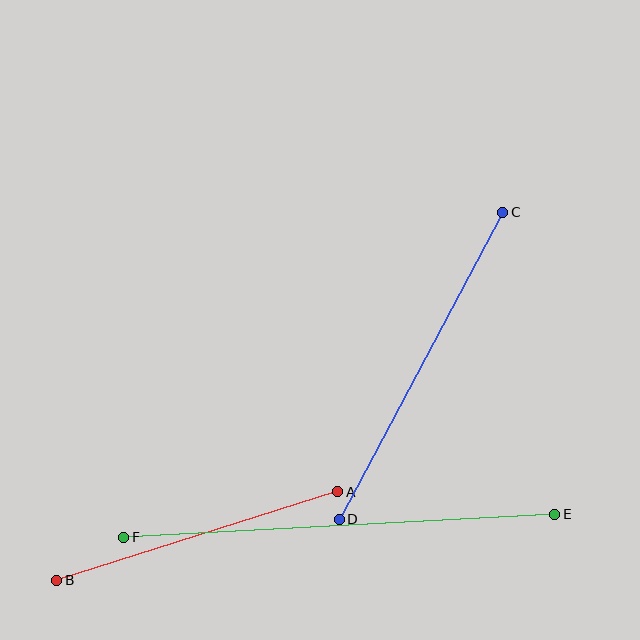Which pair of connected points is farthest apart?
Points E and F are farthest apart.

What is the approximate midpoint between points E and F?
The midpoint is at approximately (339, 526) pixels.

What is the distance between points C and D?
The distance is approximately 348 pixels.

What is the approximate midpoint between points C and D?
The midpoint is at approximately (421, 366) pixels.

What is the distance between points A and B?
The distance is approximately 295 pixels.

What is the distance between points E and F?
The distance is approximately 432 pixels.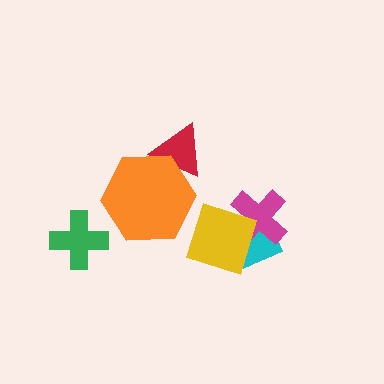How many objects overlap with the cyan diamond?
2 objects overlap with the cyan diamond.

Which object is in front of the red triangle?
The orange hexagon is in front of the red triangle.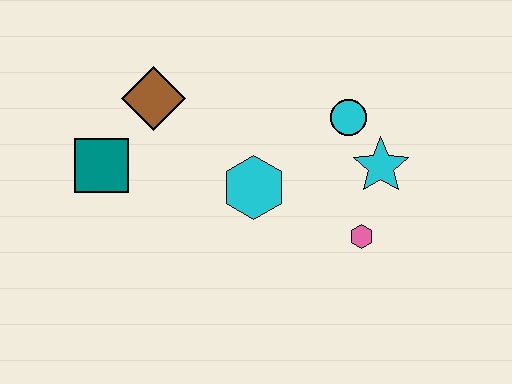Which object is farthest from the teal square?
The cyan star is farthest from the teal square.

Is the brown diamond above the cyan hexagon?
Yes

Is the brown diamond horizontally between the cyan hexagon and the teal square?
Yes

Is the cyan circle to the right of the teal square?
Yes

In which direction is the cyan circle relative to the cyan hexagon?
The cyan circle is to the right of the cyan hexagon.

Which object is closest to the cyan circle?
The cyan star is closest to the cyan circle.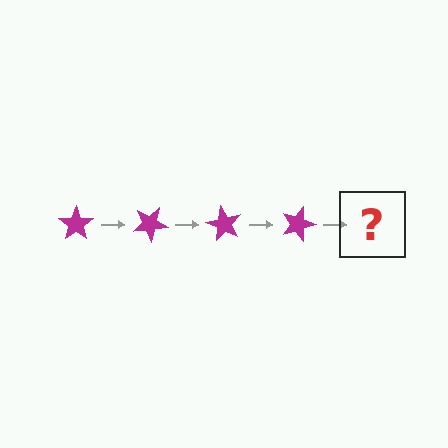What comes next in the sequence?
The next element should be a magenta star rotated 120 degrees.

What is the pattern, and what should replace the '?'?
The pattern is that the star rotates 30 degrees each step. The '?' should be a magenta star rotated 120 degrees.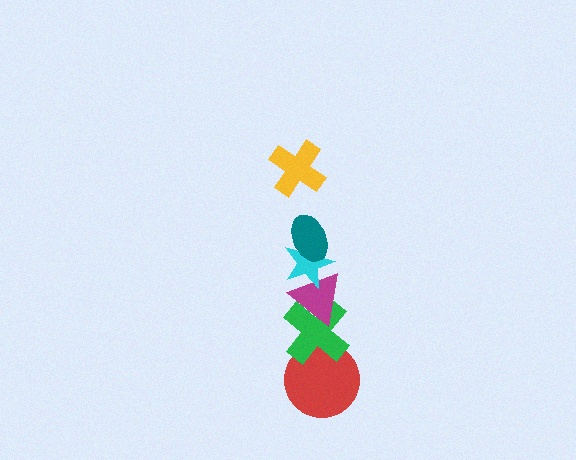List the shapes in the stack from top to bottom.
From top to bottom: the yellow cross, the teal ellipse, the cyan star, the magenta triangle, the green cross, the red circle.